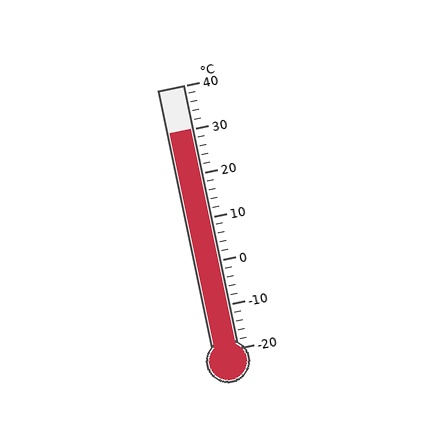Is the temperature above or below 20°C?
The temperature is above 20°C.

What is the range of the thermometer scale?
The thermometer scale ranges from -20°C to 40°C.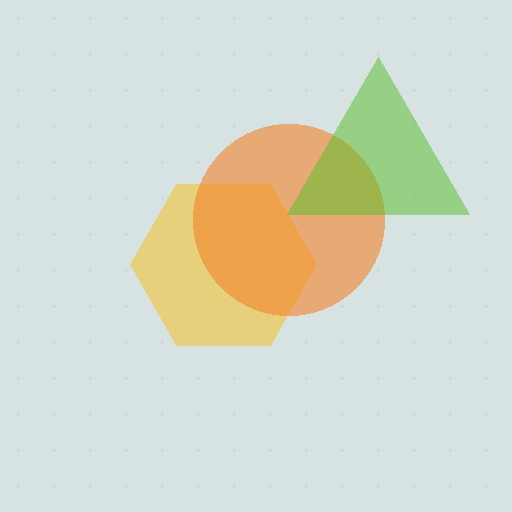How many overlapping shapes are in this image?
There are 3 overlapping shapes in the image.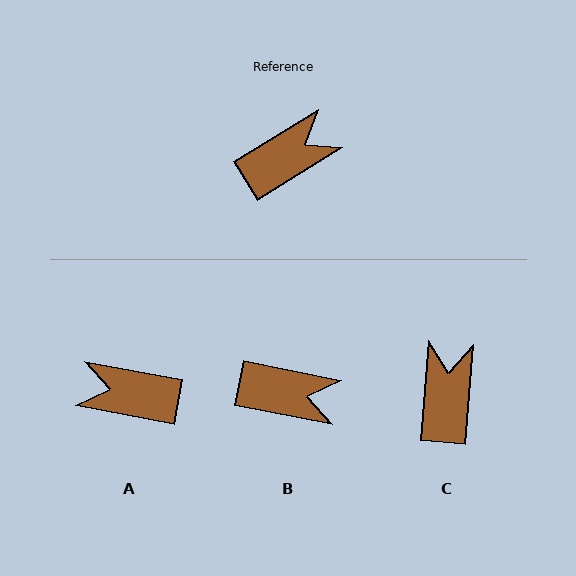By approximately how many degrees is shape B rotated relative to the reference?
Approximately 43 degrees clockwise.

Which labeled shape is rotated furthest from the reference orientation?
A, about 138 degrees away.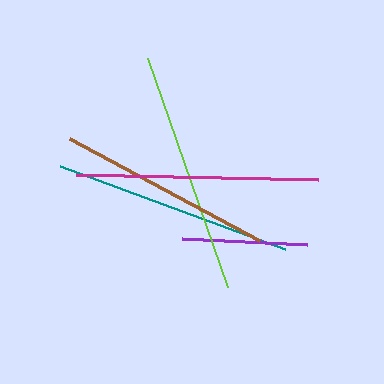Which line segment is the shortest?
The purple line is the shortest at approximately 125 pixels.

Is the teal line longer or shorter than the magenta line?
The magenta line is longer than the teal line.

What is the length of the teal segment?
The teal segment is approximately 239 pixels long.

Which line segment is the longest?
The lime line is the longest at approximately 242 pixels.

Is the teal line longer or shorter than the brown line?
The teal line is longer than the brown line.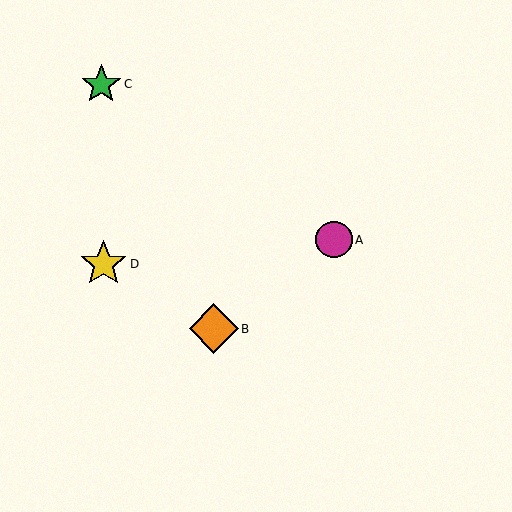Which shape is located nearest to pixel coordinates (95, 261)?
The yellow star (labeled D) at (103, 264) is nearest to that location.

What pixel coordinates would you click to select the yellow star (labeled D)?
Click at (103, 264) to select the yellow star D.